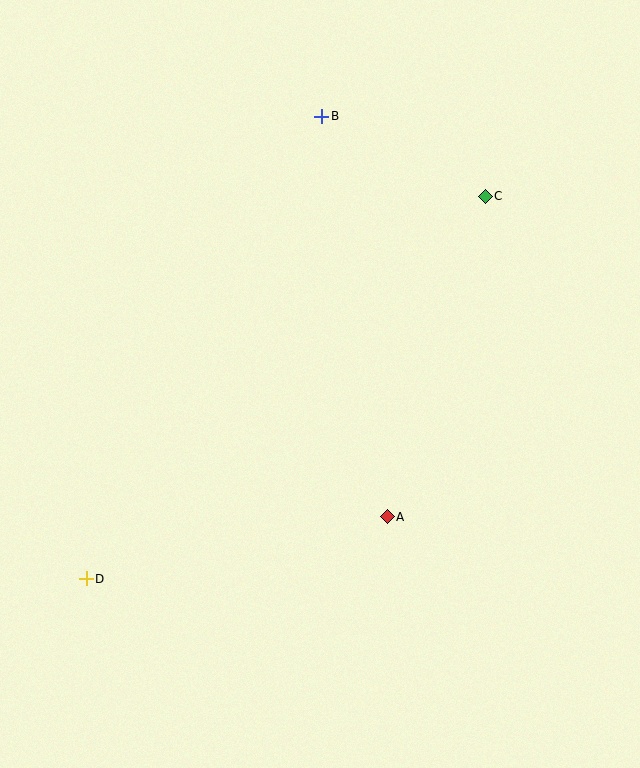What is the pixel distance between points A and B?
The distance between A and B is 406 pixels.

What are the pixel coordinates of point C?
Point C is at (485, 196).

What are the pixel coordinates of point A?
Point A is at (387, 517).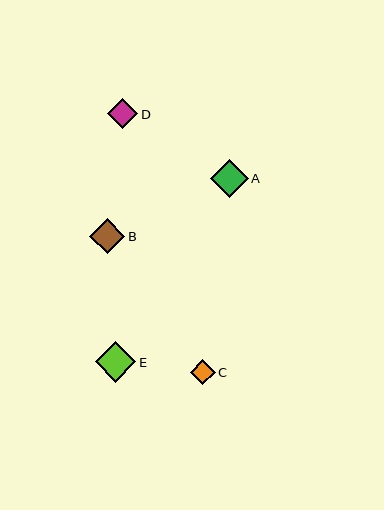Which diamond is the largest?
Diamond E is the largest with a size of approximately 41 pixels.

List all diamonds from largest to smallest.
From largest to smallest: E, A, B, D, C.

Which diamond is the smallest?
Diamond C is the smallest with a size of approximately 25 pixels.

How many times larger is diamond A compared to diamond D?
Diamond A is approximately 1.2 times the size of diamond D.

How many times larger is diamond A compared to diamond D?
Diamond A is approximately 1.2 times the size of diamond D.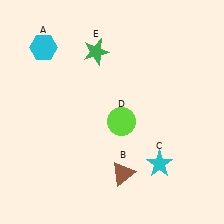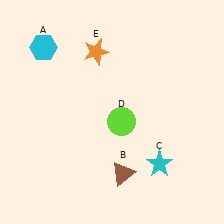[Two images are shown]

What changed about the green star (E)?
In Image 1, E is green. In Image 2, it changed to orange.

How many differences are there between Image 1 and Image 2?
There is 1 difference between the two images.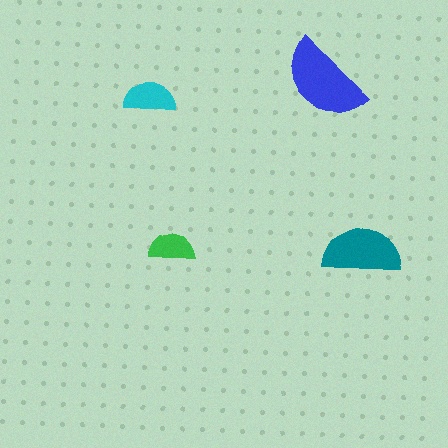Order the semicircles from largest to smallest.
the blue one, the teal one, the cyan one, the green one.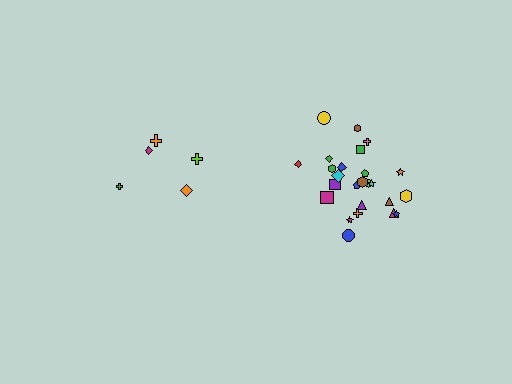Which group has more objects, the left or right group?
The right group.